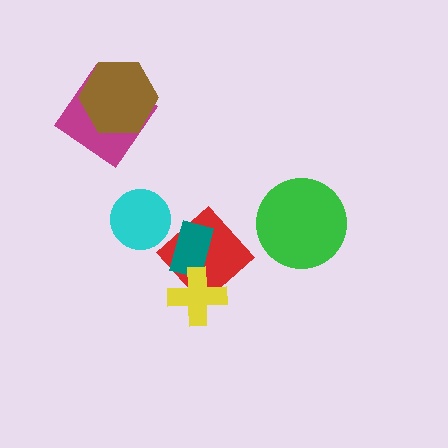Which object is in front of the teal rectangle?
The yellow cross is in front of the teal rectangle.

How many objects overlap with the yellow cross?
2 objects overlap with the yellow cross.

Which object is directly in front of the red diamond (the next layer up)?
The teal rectangle is directly in front of the red diamond.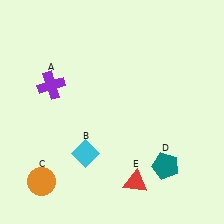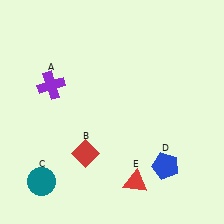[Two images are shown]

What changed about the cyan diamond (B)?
In Image 1, B is cyan. In Image 2, it changed to red.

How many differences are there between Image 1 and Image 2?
There are 3 differences between the two images.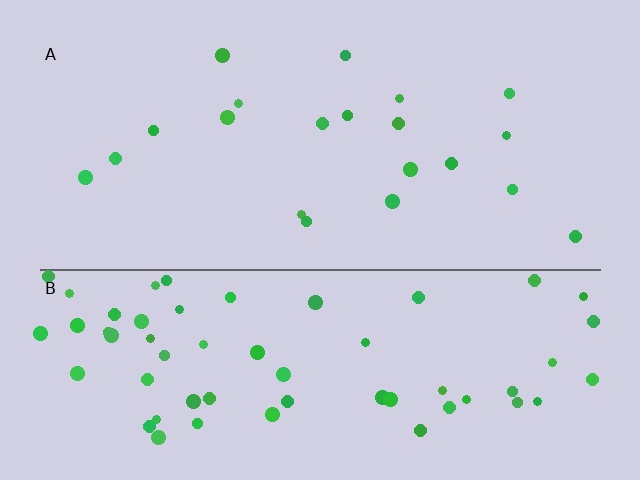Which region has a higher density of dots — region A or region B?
B (the bottom).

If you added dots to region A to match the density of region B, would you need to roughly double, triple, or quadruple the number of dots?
Approximately triple.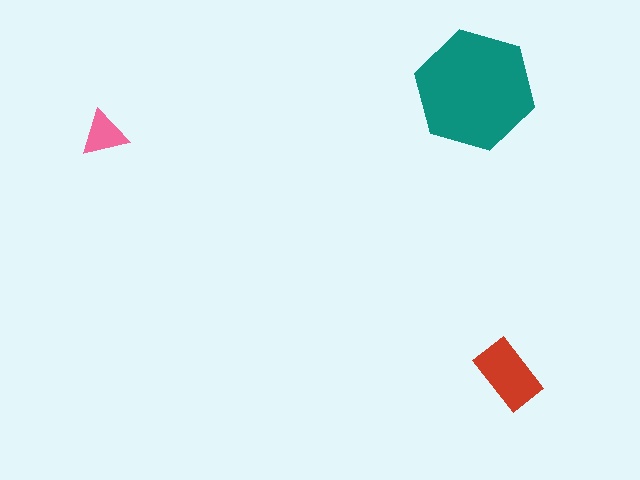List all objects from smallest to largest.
The pink triangle, the red rectangle, the teal hexagon.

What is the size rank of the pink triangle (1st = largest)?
3rd.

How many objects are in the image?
There are 3 objects in the image.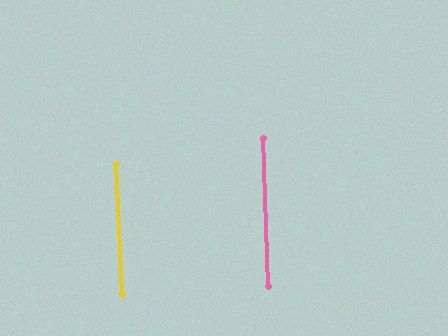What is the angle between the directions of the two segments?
Approximately 1 degree.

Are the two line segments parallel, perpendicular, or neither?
Parallel — their directions differ by only 0.6°.